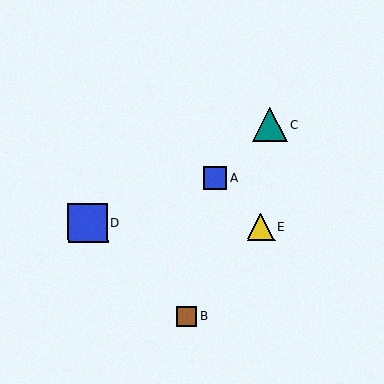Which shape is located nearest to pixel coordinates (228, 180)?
The blue square (labeled A) at (215, 178) is nearest to that location.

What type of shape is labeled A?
Shape A is a blue square.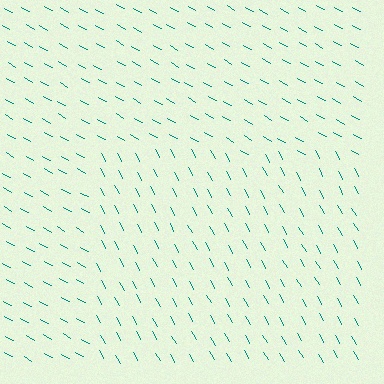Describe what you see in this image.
The image is filled with small teal line segments. A rectangle region in the image has lines oriented differently from the surrounding lines, creating a visible texture boundary.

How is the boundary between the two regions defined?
The boundary is defined purely by a change in line orientation (approximately 32 degrees difference). All lines are the same color and thickness.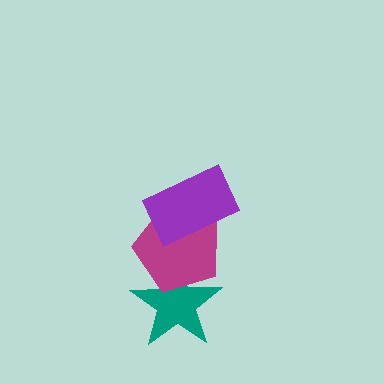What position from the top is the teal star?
The teal star is 3rd from the top.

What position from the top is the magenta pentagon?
The magenta pentagon is 2nd from the top.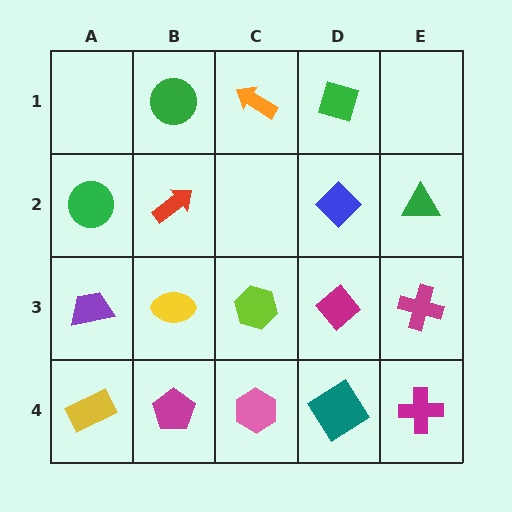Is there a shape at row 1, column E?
No, that cell is empty.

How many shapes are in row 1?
3 shapes.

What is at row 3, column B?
A yellow ellipse.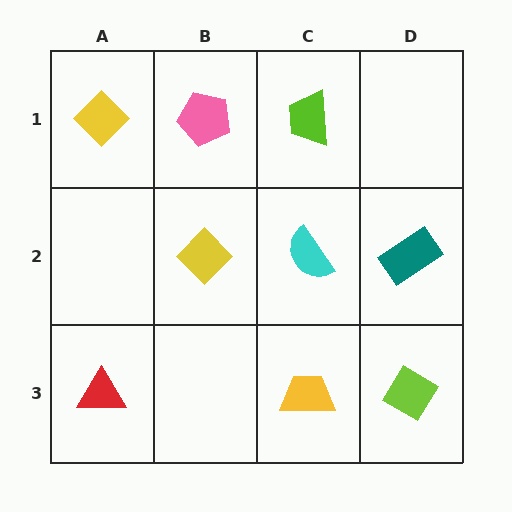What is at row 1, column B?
A pink pentagon.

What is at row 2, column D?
A teal rectangle.